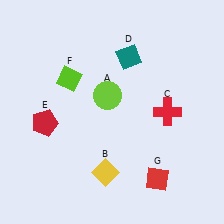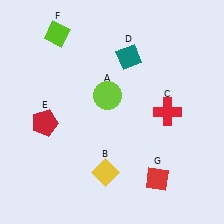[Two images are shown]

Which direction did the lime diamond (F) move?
The lime diamond (F) moved up.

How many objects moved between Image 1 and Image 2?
1 object moved between the two images.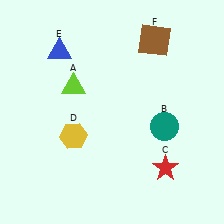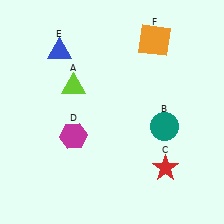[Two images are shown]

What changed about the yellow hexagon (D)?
In Image 1, D is yellow. In Image 2, it changed to magenta.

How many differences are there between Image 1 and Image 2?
There are 2 differences between the two images.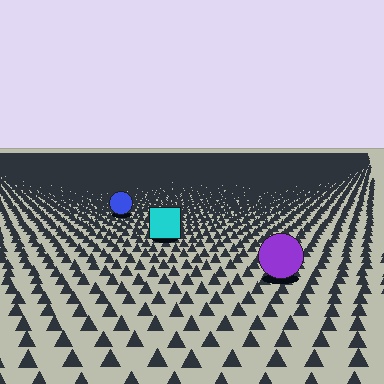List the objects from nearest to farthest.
From nearest to farthest: the purple circle, the cyan square, the blue circle.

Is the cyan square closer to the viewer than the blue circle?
Yes. The cyan square is closer — you can tell from the texture gradient: the ground texture is coarser near it.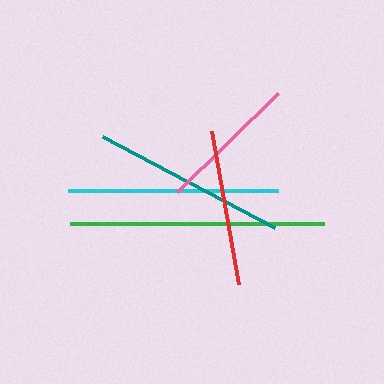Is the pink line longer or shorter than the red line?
The red line is longer than the pink line.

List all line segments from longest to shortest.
From longest to shortest: green, cyan, teal, red, pink.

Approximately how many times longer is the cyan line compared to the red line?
The cyan line is approximately 1.3 times the length of the red line.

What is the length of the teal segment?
The teal segment is approximately 195 pixels long.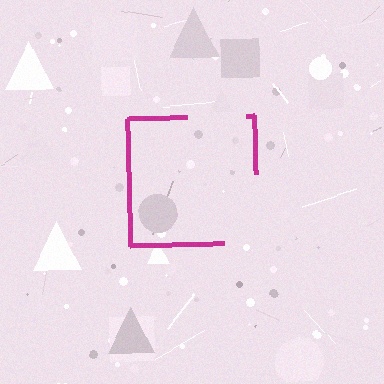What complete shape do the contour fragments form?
The contour fragments form a square.